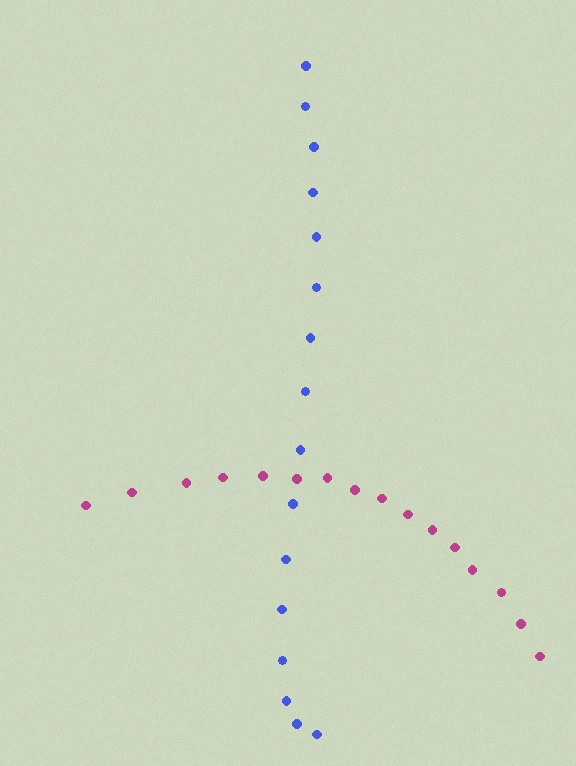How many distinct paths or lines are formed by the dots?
There are 2 distinct paths.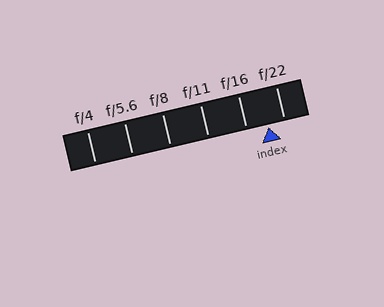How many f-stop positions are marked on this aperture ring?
There are 6 f-stop positions marked.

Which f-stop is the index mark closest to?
The index mark is closest to f/22.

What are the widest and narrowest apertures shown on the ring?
The widest aperture shown is f/4 and the narrowest is f/22.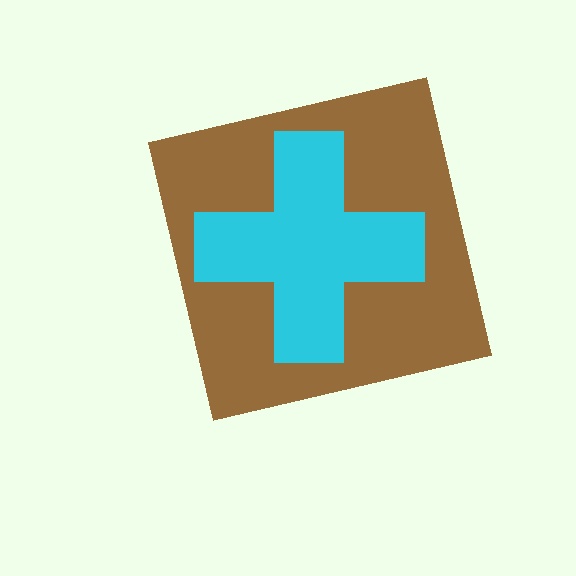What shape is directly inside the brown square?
The cyan cross.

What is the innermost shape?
The cyan cross.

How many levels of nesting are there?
2.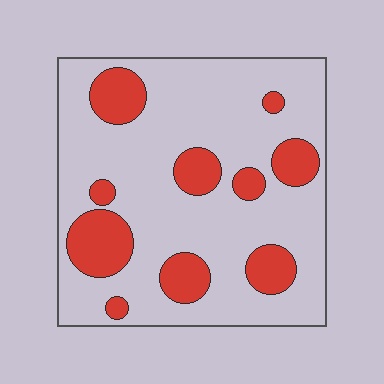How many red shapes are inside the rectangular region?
10.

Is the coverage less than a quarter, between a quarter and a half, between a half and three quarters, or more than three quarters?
Less than a quarter.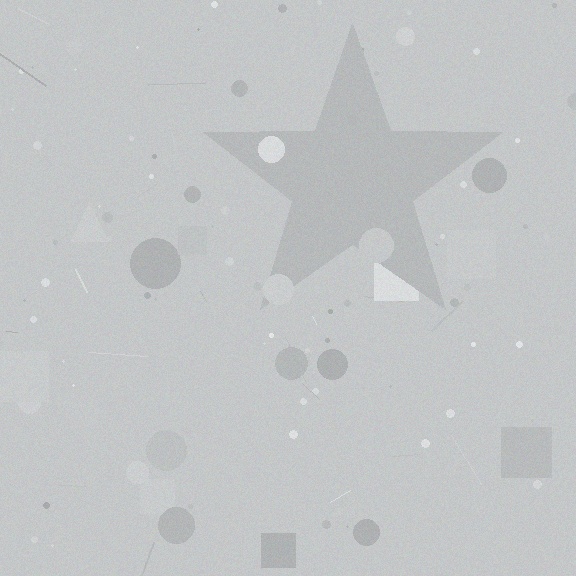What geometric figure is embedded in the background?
A star is embedded in the background.